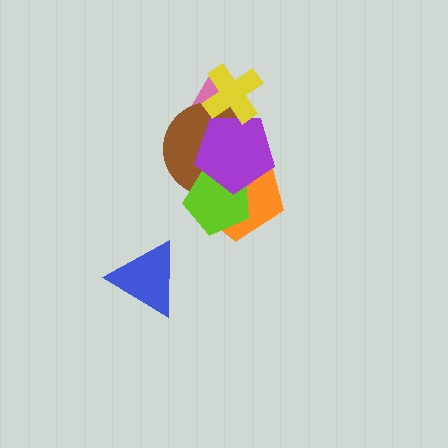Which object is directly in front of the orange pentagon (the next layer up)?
The lime pentagon is directly in front of the orange pentagon.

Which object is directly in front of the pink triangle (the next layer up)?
The brown circle is directly in front of the pink triangle.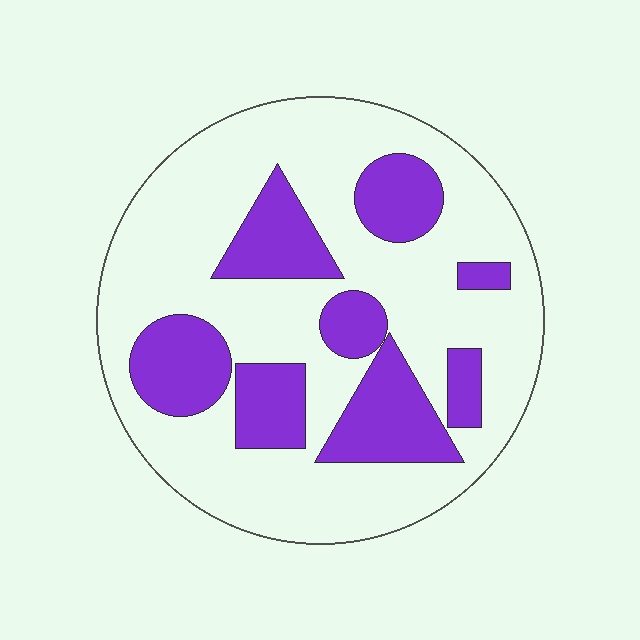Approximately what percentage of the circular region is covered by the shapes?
Approximately 30%.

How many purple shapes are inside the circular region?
8.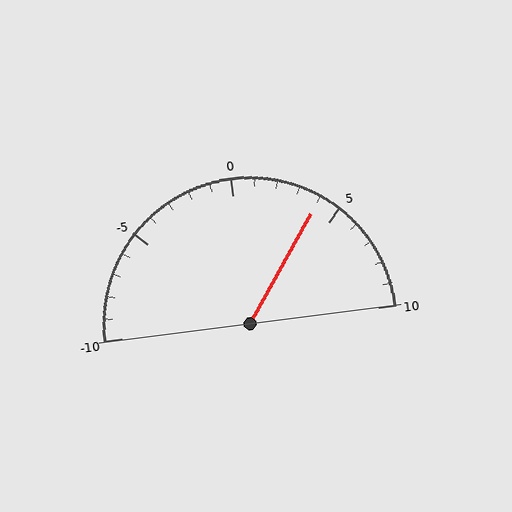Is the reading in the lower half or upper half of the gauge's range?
The reading is in the upper half of the range (-10 to 10).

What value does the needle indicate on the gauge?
The needle indicates approximately 4.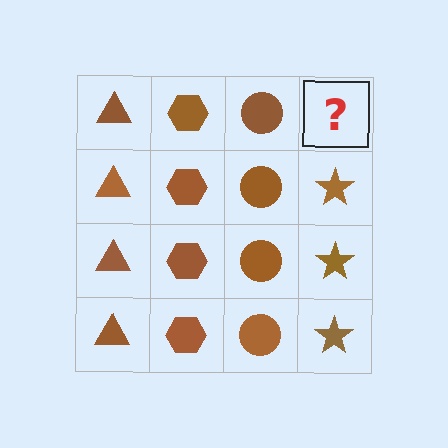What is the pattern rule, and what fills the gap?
The rule is that each column has a consistent shape. The gap should be filled with a brown star.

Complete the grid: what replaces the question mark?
The question mark should be replaced with a brown star.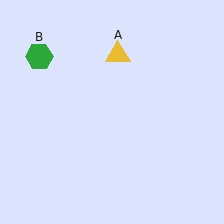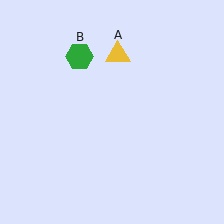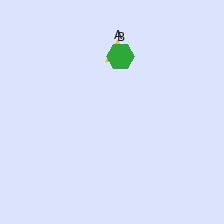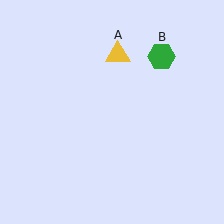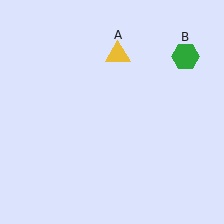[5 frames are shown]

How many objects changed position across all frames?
1 object changed position: green hexagon (object B).